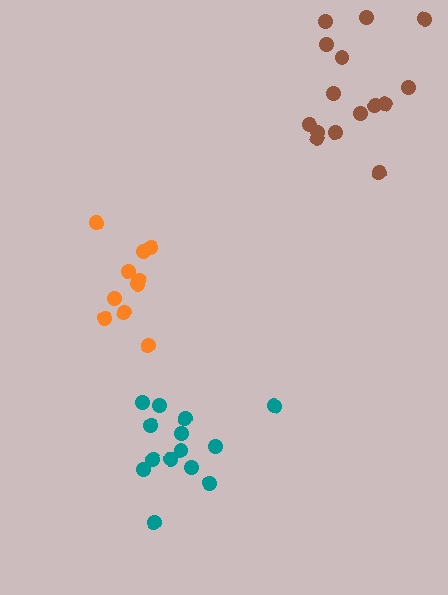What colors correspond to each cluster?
The clusters are colored: teal, brown, orange.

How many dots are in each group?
Group 1: 14 dots, Group 2: 15 dots, Group 3: 10 dots (39 total).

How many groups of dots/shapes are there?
There are 3 groups.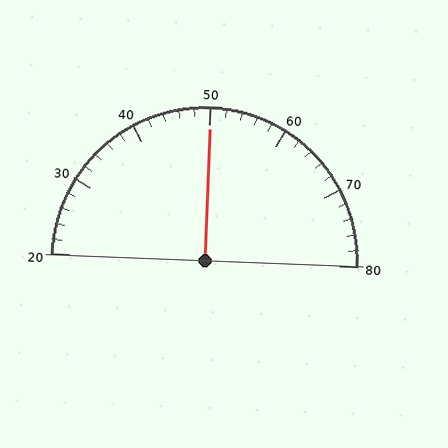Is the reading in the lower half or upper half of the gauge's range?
The reading is in the upper half of the range (20 to 80).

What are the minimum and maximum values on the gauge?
The gauge ranges from 20 to 80.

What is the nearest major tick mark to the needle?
The nearest major tick mark is 50.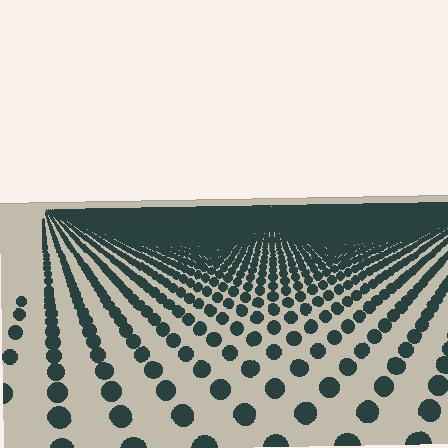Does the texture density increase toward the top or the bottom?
Density increases toward the top.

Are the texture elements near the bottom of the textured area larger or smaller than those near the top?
Larger. Near the bottom, elements are closer to the viewer and appear at a bigger on-screen size.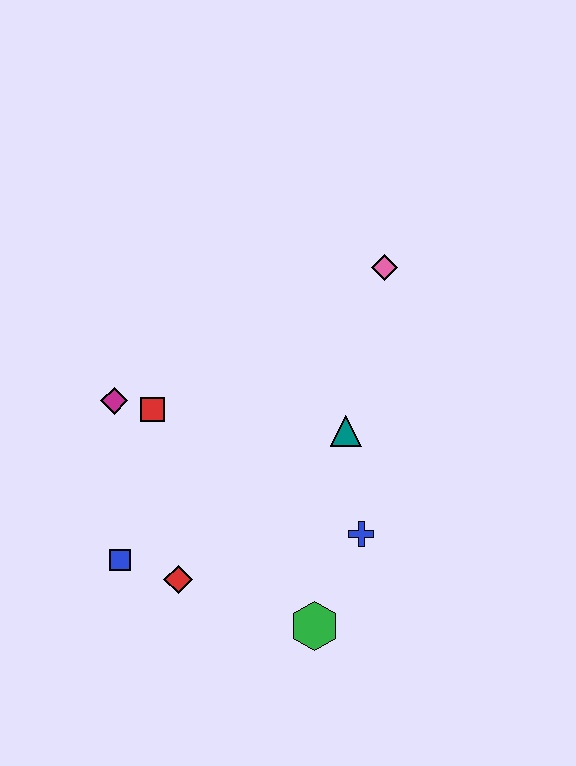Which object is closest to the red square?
The magenta diamond is closest to the red square.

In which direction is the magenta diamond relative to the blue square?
The magenta diamond is above the blue square.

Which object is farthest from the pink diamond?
The blue square is farthest from the pink diamond.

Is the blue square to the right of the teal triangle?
No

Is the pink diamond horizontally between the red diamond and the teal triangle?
No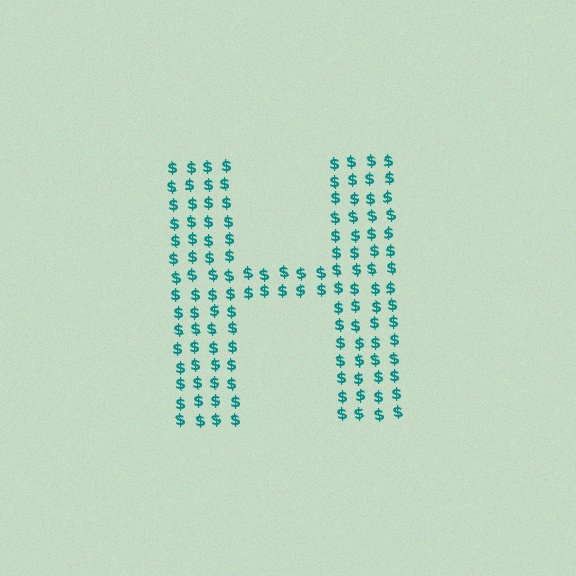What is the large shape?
The large shape is the letter H.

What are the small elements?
The small elements are dollar signs.